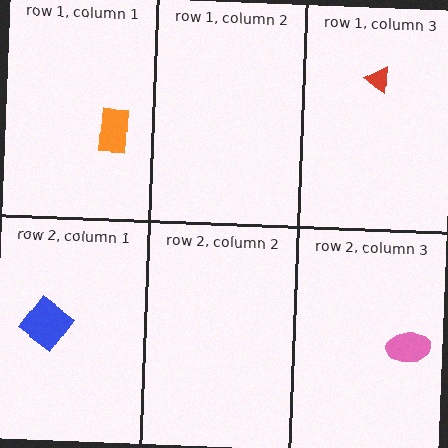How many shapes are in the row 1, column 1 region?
1.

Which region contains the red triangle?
The row 1, column 3 region.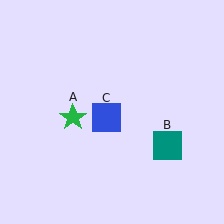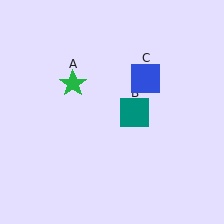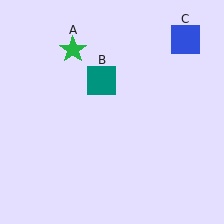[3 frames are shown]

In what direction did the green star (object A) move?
The green star (object A) moved up.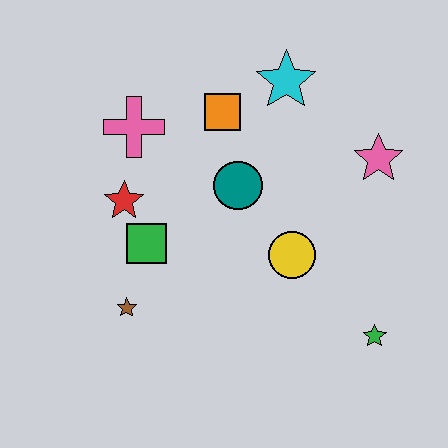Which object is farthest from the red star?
The green star is farthest from the red star.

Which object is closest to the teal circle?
The orange square is closest to the teal circle.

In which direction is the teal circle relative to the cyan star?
The teal circle is below the cyan star.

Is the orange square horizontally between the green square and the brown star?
No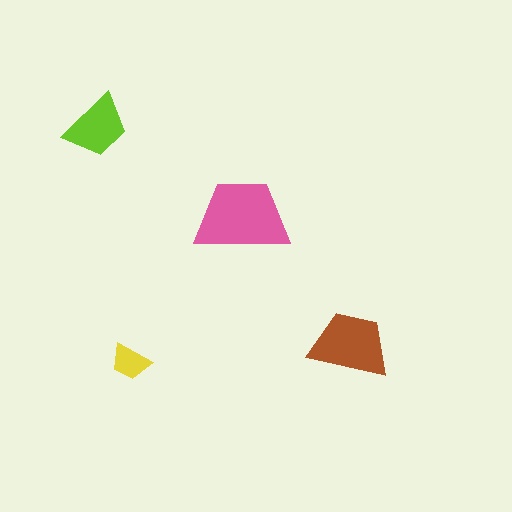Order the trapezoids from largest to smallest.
the pink one, the brown one, the lime one, the yellow one.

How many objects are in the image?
There are 4 objects in the image.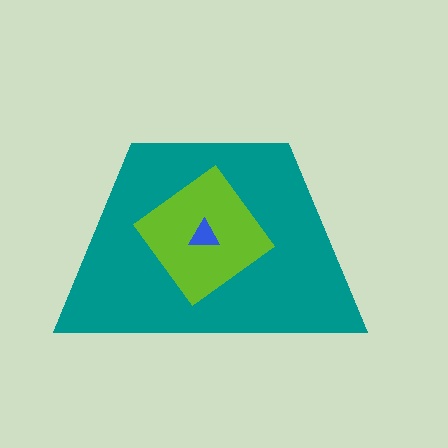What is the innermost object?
The blue triangle.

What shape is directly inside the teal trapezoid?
The lime diamond.